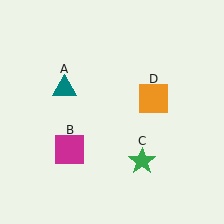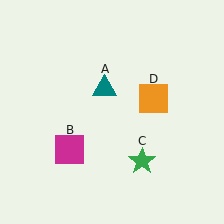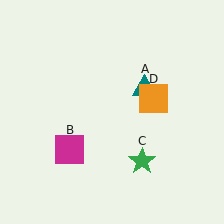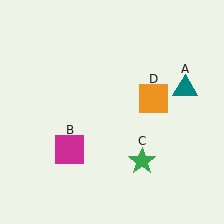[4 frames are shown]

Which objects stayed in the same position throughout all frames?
Magenta square (object B) and green star (object C) and orange square (object D) remained stationary.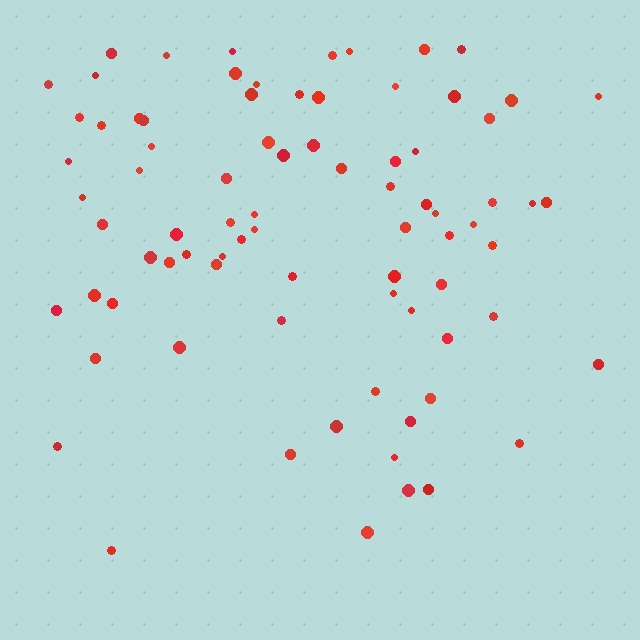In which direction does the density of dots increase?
From bottom to top, with the top side densest.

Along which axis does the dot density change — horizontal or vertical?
Vertical.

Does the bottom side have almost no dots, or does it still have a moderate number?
Still a moderate number, just noticeably fewer than the top.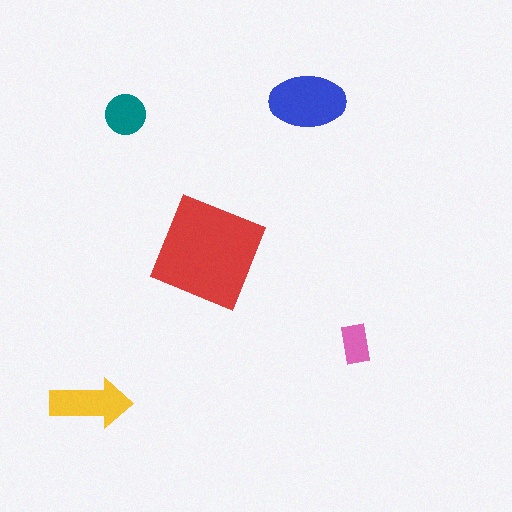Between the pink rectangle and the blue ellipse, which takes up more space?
The blue ellipse.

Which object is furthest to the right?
The pink rectangle is rightmost.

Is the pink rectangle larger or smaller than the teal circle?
Smaller.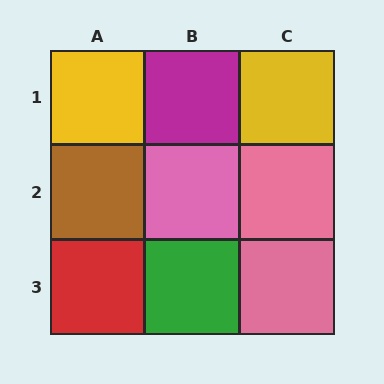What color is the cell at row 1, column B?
Magenta.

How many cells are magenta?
1 cell is magenta.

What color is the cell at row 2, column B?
Pink.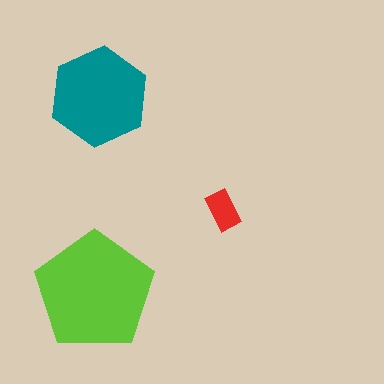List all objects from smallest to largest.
The red rectangle, the teal hexagon, the lime pentagon.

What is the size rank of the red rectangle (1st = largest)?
3rd.